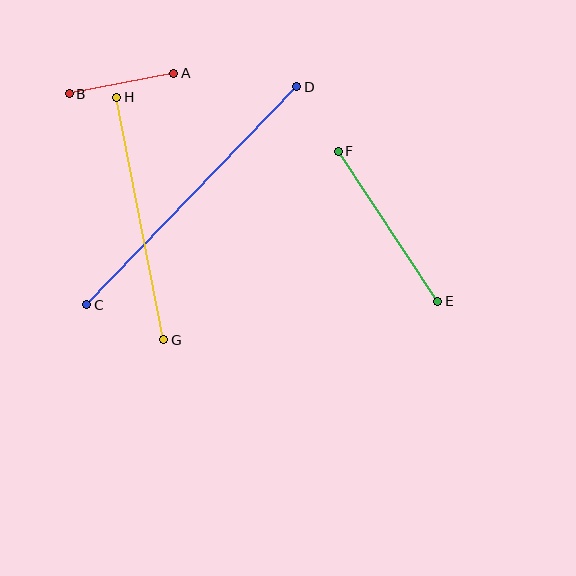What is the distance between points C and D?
The distance is approximately 303 pixels.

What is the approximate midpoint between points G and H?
The midpoint is at approximately (140, 218) pixels.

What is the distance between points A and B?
The distance is approximately 106 pixels.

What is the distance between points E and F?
The distance is approximately 180 pixels.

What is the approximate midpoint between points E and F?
The midpoint is at approximately (388, 226) pixels.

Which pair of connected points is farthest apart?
Points C and D are farthest apart.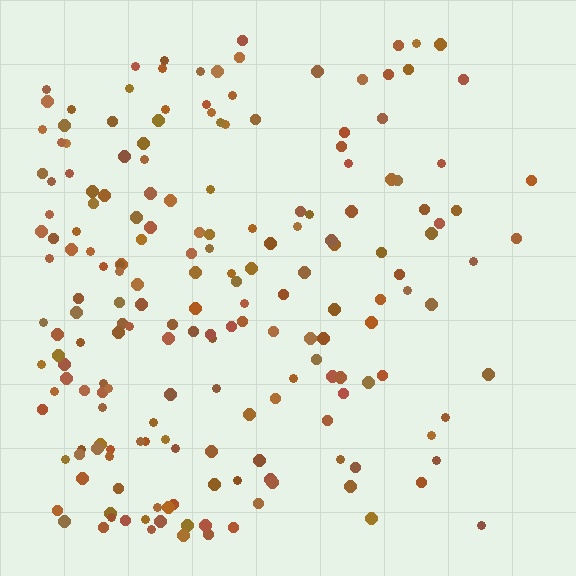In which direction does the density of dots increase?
From right to left, with the left side densest.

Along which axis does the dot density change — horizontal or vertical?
Horizontal.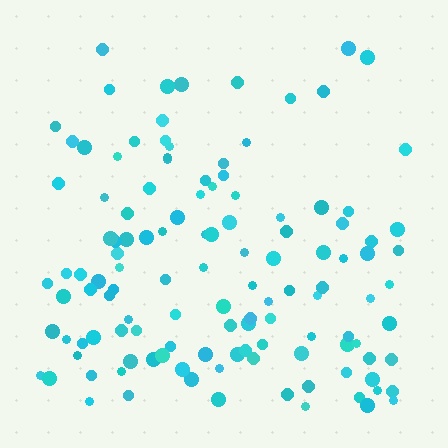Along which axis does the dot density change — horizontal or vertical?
Vertical.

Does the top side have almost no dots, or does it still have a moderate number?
Still a moderate number, just noticeably fewer than the bottom.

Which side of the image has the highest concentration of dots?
The bottom.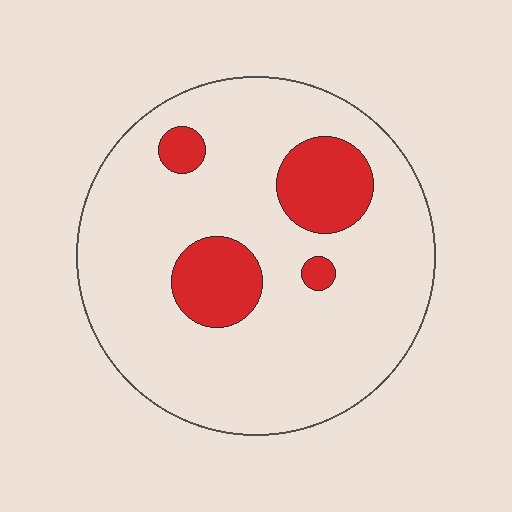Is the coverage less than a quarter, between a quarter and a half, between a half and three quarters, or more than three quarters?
Less than a quarter.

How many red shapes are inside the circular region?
4.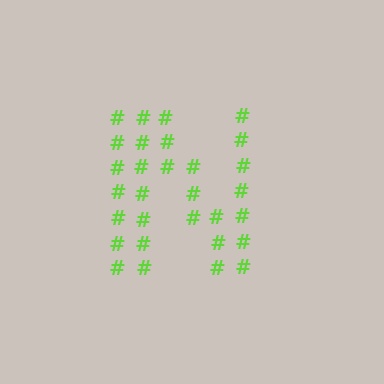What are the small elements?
The small elements are hash symbols.